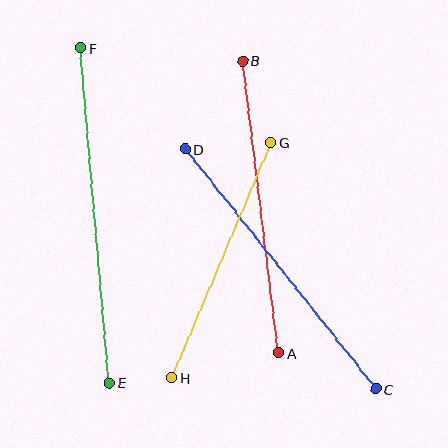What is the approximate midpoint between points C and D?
The midpoint is at approximately (280, 269) pixels.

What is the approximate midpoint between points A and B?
The midpoint is at approximately (261, 207) pixels.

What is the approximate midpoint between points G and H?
The midpoint is at approximately (221, 260) pixels.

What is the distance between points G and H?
The distance is approximately 255 pixels.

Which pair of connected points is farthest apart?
Points E and F are farthest apart.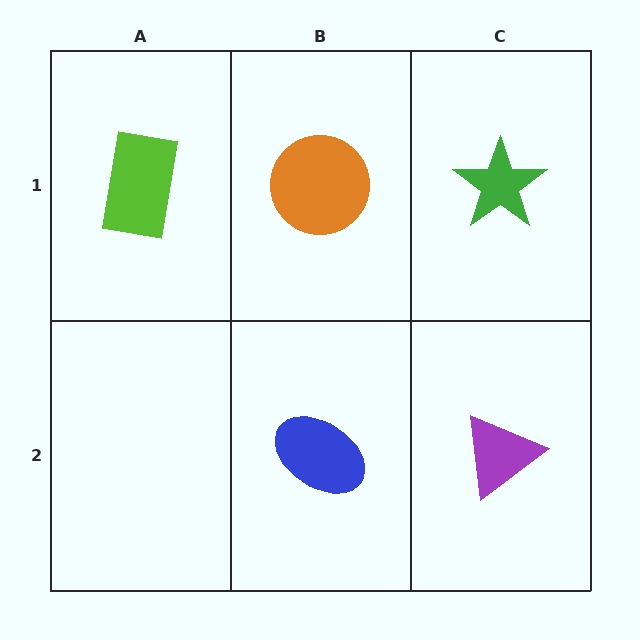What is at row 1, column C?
A green star.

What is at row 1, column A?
A lime rectangle.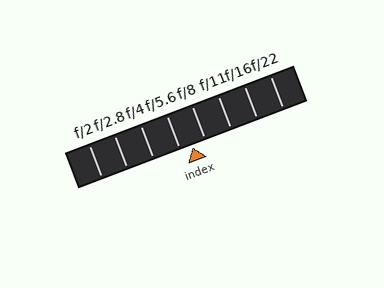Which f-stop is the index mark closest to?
The index mark is closest to f/5.6.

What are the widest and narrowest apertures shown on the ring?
The widest aperture shown is f/2 and the narrowest is f/22.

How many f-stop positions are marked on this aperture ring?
There are 8 f-stop positions marked.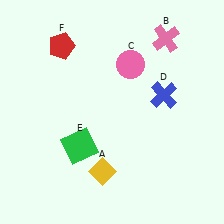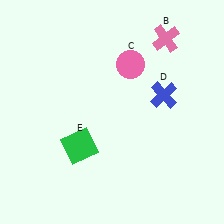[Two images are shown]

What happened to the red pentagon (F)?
The red pentagon (F) was removed in Image 2. It was in the top-left area of Image 1.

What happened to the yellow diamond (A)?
The yellow diamond (A) was removed in Image 2. It was in the bottom-left area of Image 1.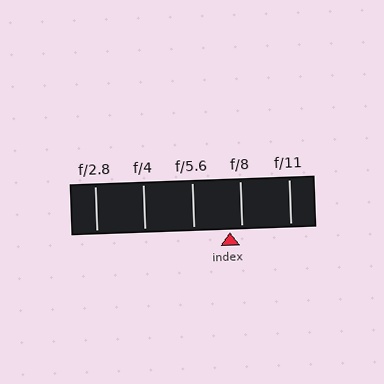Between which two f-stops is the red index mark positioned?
The index mark is between f/5.6 and f/8.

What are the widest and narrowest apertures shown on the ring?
The widest aperture shown is f/2.8 and the narrowest is f/11.